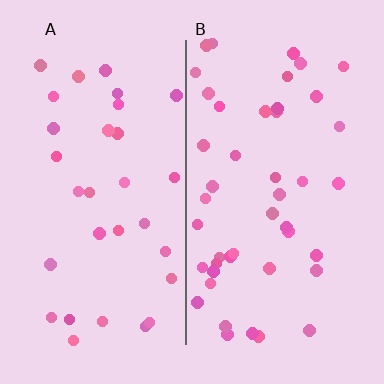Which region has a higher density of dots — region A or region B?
B (the right).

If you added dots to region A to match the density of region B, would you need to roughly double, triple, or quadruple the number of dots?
Approximately double.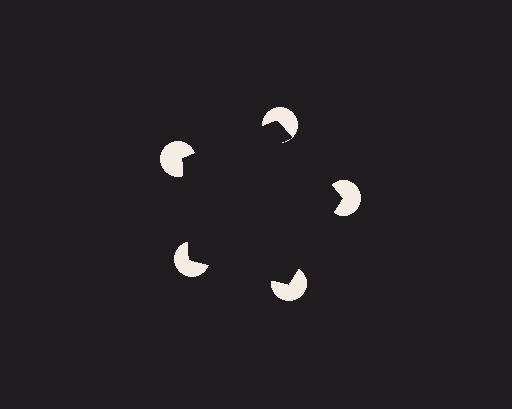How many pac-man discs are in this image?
There are 5 — one at each vertex of the illusory pentagon.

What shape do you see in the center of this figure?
An illusory pentagon — its edges are inferred from the aligned wedge cuts in the pac-man discs, not physically drawn.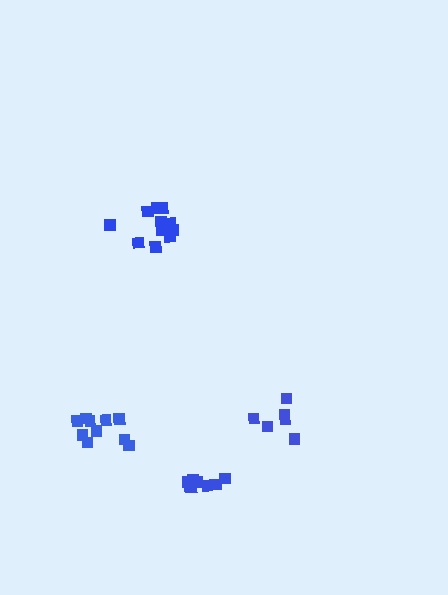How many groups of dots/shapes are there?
There are 4 groups.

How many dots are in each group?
Group 1: 12 dots, Group 2: 8 dots, Group 3: 10 dots, Group 4: 6 dots (36 total).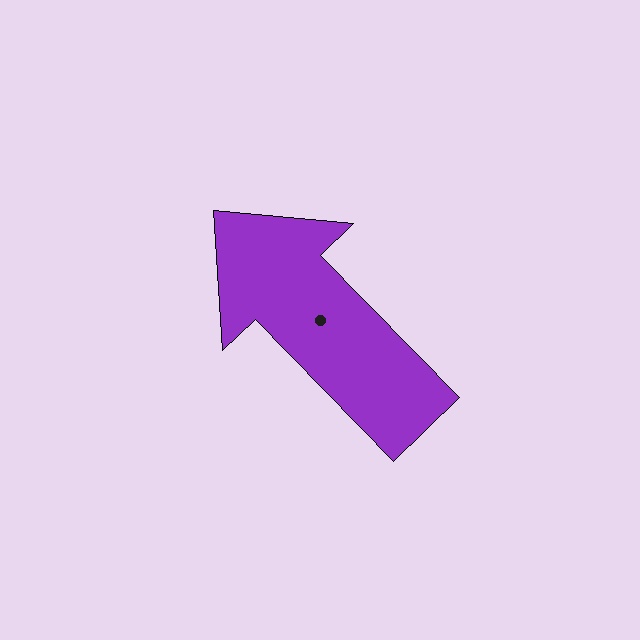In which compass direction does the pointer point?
Northwest.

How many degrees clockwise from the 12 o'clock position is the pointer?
Approximately 316 degrees.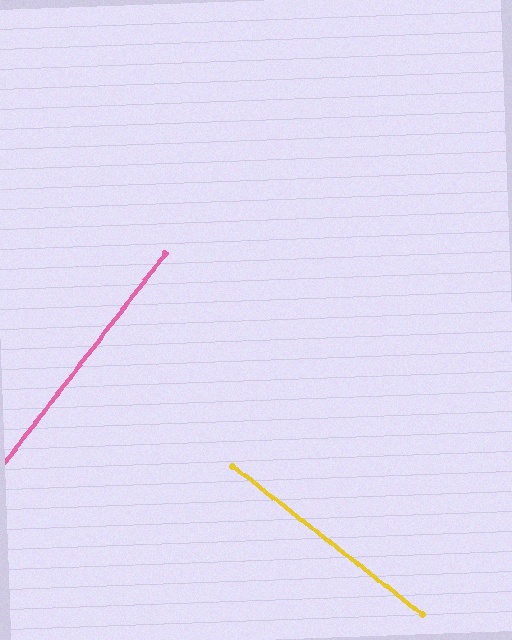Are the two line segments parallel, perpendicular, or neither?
Perpendicular — they meet at approximately 90°.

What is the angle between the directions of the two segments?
Approximately 90 degrees.